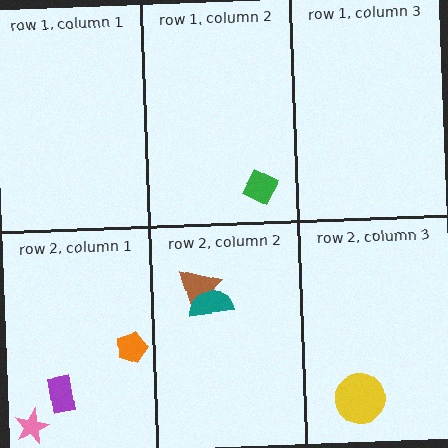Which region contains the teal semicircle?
The row 2, column 2 region.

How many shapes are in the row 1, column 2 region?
1.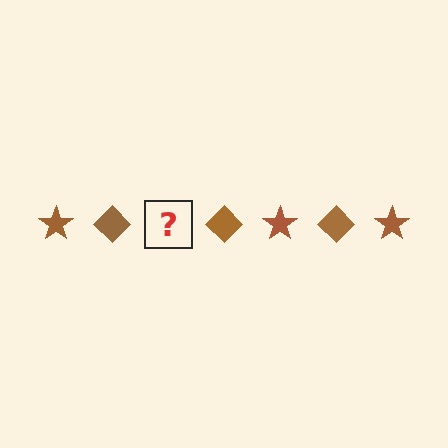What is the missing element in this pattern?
The missing element is a brown star.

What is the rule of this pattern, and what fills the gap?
The rule is that the pattern cycles through star, diamond shapes in brown. The gap should be filled with a brown star.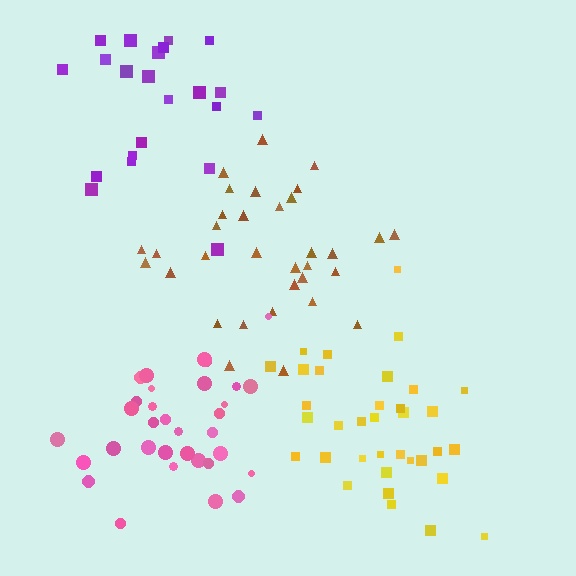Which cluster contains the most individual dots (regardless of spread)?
Yellow (35).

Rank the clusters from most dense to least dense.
pink, yellow, brown, purple.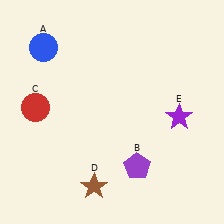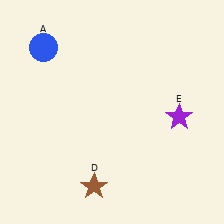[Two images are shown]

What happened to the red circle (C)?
The red circle (C) was removed in Image 2. It was in the top-left area of Image 1.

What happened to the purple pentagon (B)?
The purple pentagon (B) was removed in Image 2. It was in the bottom-right area of Image 1.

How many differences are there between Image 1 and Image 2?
There are 2 differences between the two images.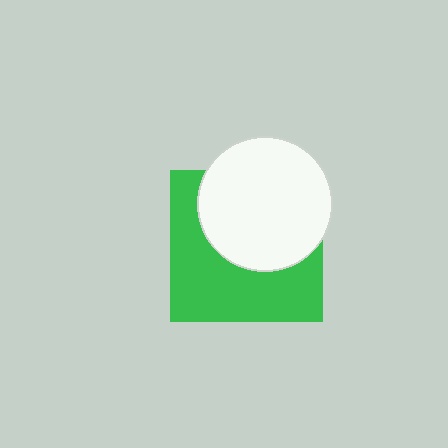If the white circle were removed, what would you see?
You would see the complete green square.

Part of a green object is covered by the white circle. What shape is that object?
It is a square.